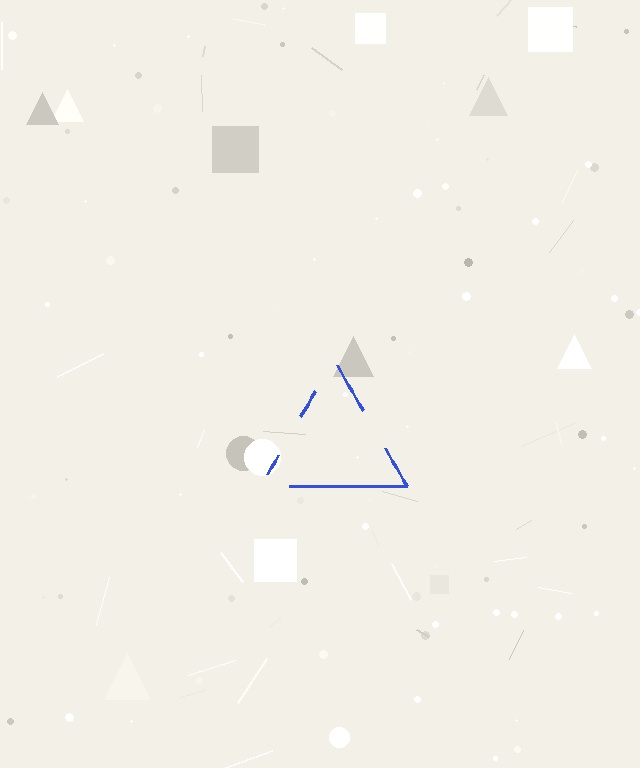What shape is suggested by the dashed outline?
The dashed outline suggests a triangle.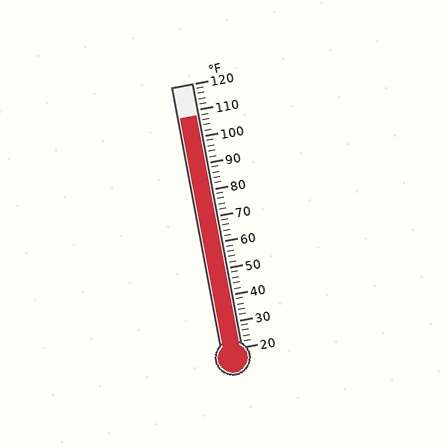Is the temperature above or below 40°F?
The temperature is above 40°F.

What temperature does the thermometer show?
The thermometer shows approximately 108°F.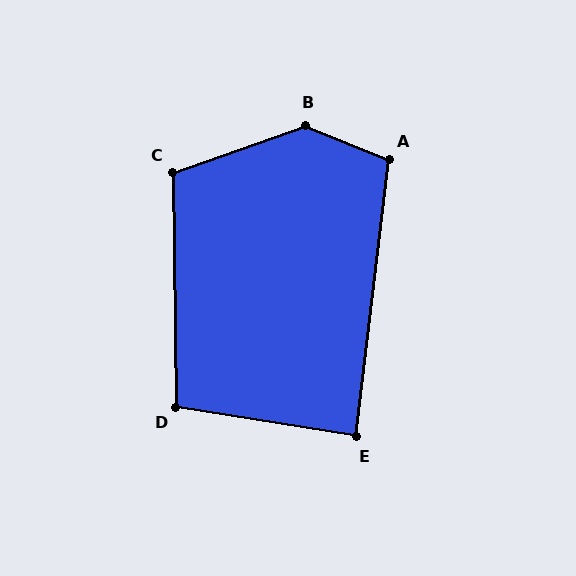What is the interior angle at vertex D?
Approximately 100 degrees (obtuse).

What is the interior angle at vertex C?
Approximately 109 degrees (obtuse).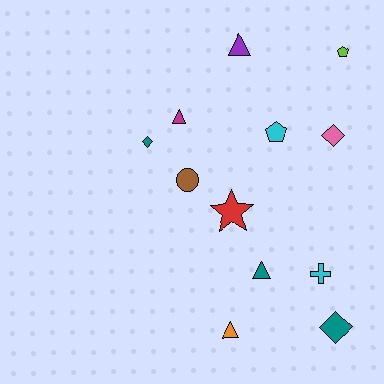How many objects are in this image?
There are 12 objects.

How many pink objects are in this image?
There is 1 pink object.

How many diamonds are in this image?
There are 3 diamonds.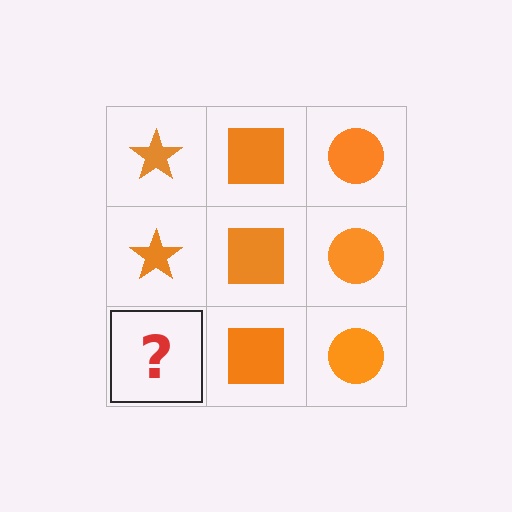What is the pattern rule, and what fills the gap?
The rule is that each column has a consistent shape. The gap should be filled with an orange star.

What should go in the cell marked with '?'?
The missing cell should contain an orange star.